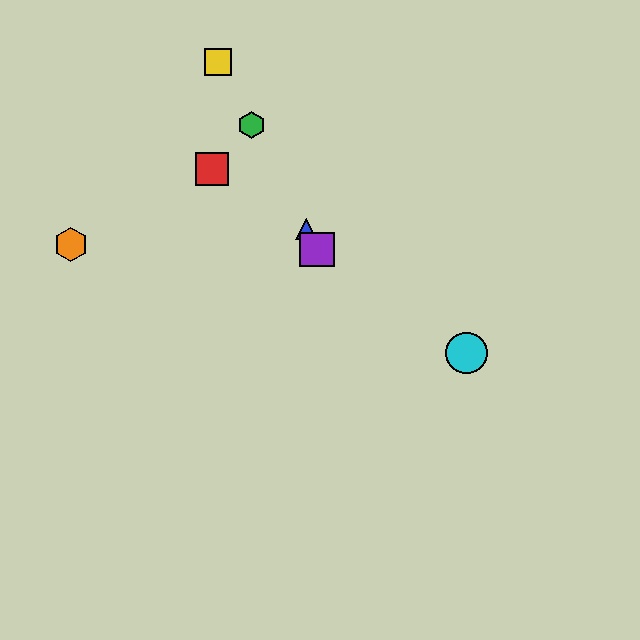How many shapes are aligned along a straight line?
4 shapes (the blue triangle, the green hexagon, the yellow square, the purple square) are aligned along a straight line.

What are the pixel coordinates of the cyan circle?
The cyan circle is at (467, 353).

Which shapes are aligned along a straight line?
The blue triangle, the green hexagon, the yellow square, the purple square are aligned along a straight line.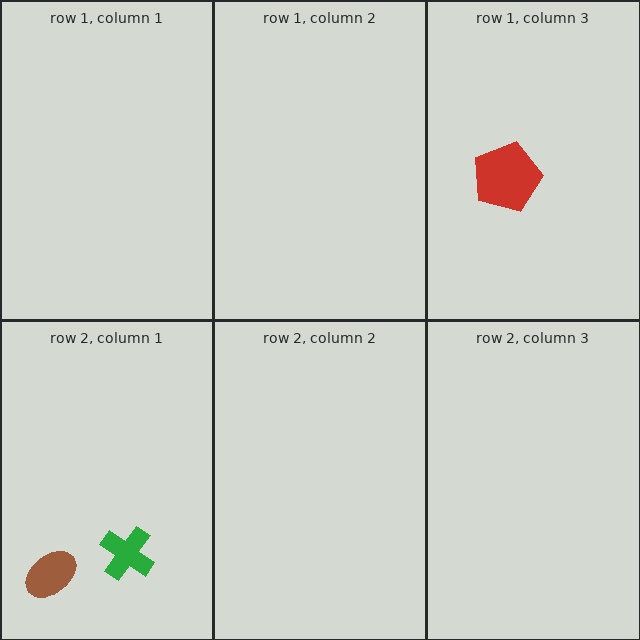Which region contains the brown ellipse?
The row 2, column 1 region.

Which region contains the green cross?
The row 2, column 1 region.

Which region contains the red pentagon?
The row 1, column 3 region.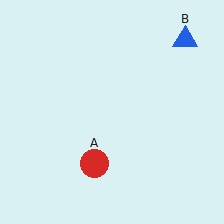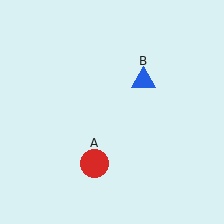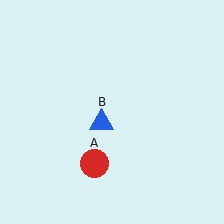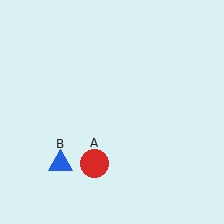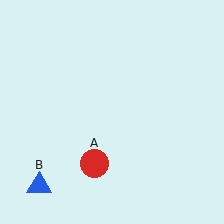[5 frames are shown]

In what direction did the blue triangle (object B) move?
The blue triangle (object B) moved down and to the left.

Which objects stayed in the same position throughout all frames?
Red circle (object A) remained stationary.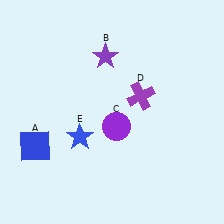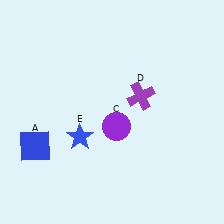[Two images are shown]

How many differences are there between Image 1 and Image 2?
There is 1 difference between the two images.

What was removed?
The purple star (B) was removed in Image 2.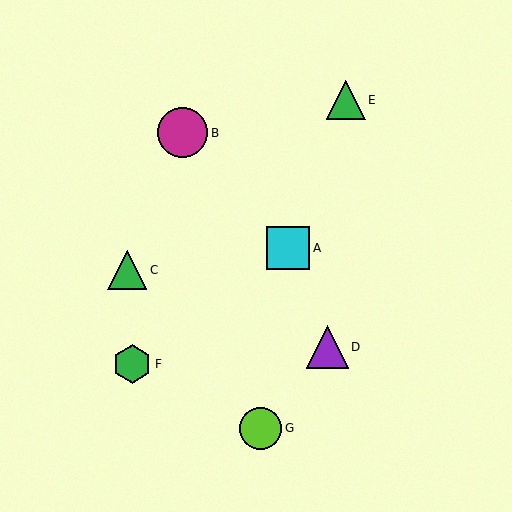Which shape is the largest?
The magenta circle (labeled B) is the largest.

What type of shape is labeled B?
Shape B is a magenta circle.